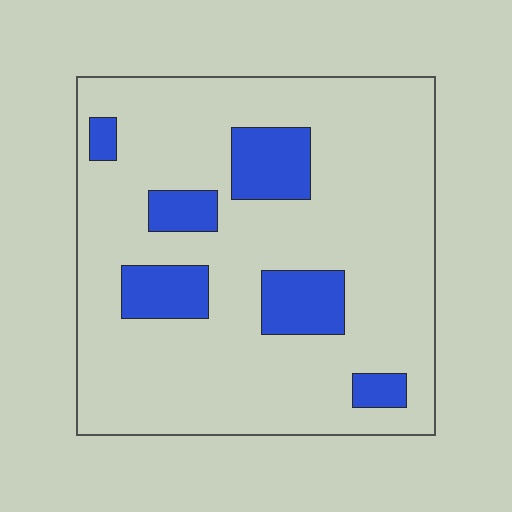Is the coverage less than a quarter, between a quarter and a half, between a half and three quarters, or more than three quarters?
Less than a quarter.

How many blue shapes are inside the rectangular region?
6.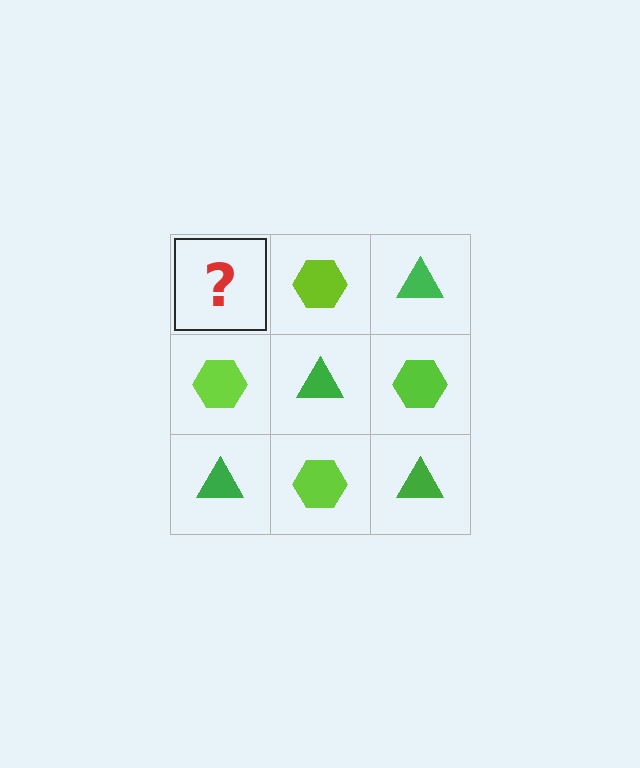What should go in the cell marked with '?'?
The missing cell should contain a green triangle.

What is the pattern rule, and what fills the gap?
The rule is that it alternates green triangle and lime hexagon in a checkerboard pattern. The gap should be filled with a green triangle.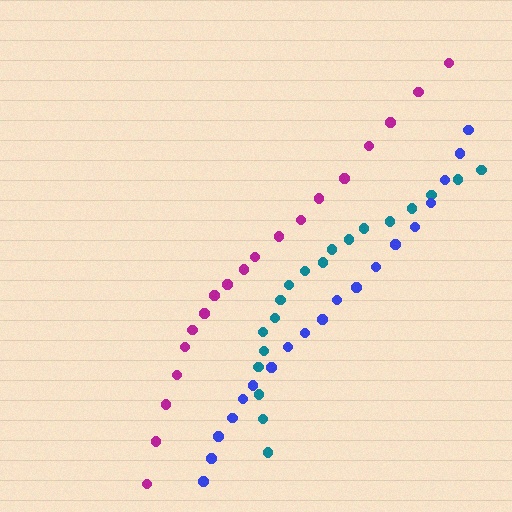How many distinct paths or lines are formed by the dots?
There are 3 distinct paths.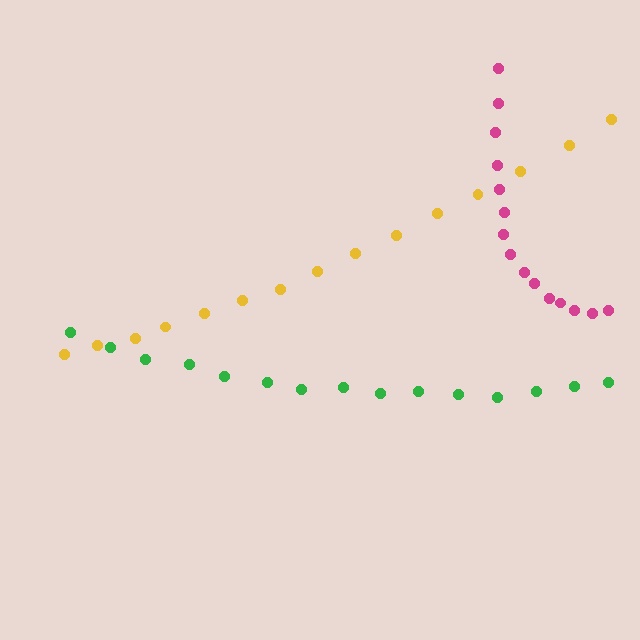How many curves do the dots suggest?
There are 3 distinct paths.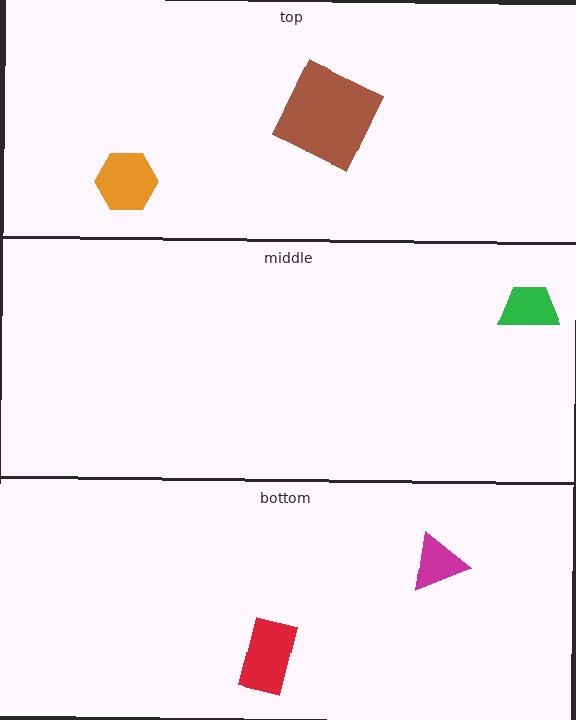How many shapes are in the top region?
2.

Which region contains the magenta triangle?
The bottom region.